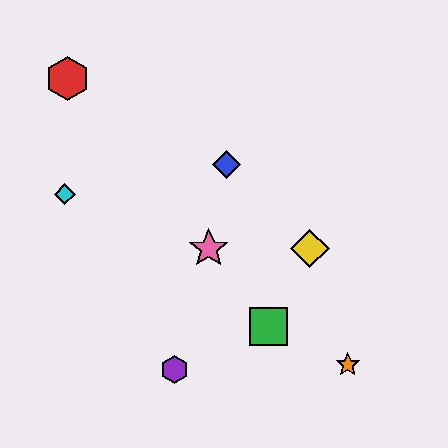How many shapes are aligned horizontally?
2 shapes (the yellow diamond, the pink star) are aligned horizontally.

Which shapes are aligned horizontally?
The yellow diamond, the pink star are aligned horizontally.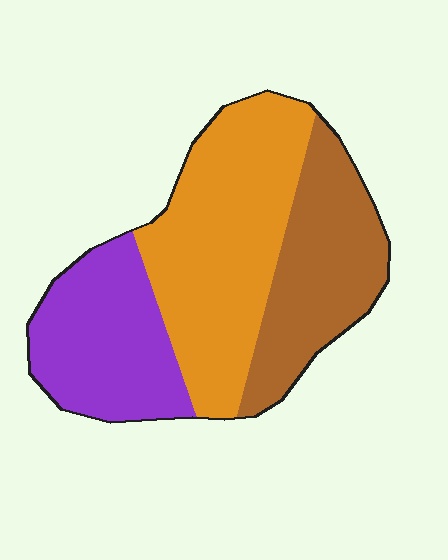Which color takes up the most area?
Orange, at roughly 45%.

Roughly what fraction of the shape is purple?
Purple takes up between a quarter and a half of the shape.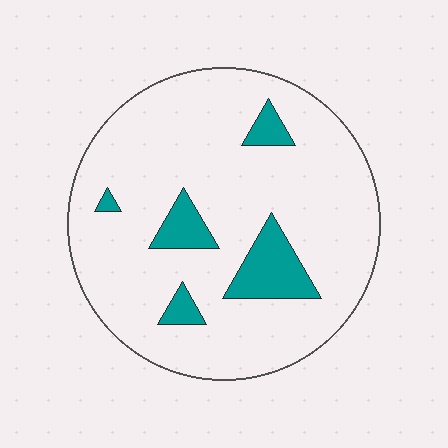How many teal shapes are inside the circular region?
5.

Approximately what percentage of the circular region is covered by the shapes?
Approximately 10%.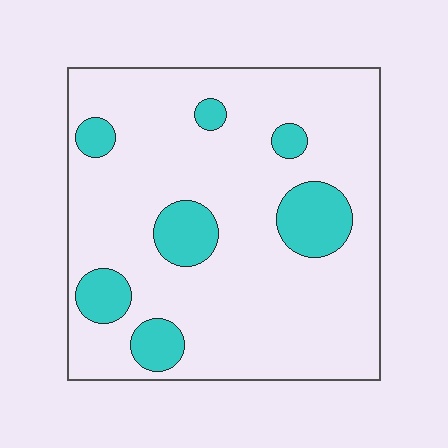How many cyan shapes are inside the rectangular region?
7.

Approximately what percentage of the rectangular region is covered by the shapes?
Approximately 15%.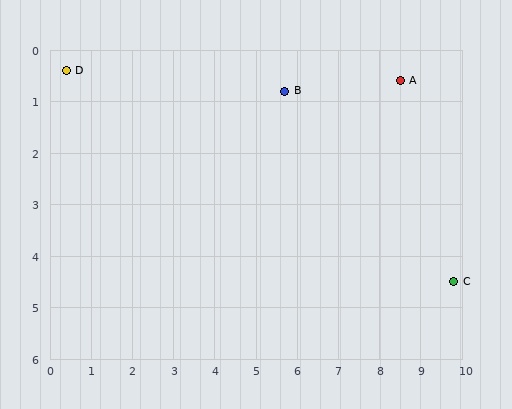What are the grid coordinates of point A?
Point A is at approximately (8.5, 0.6).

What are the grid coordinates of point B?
Point B is at approximately (5.7, 0.8).